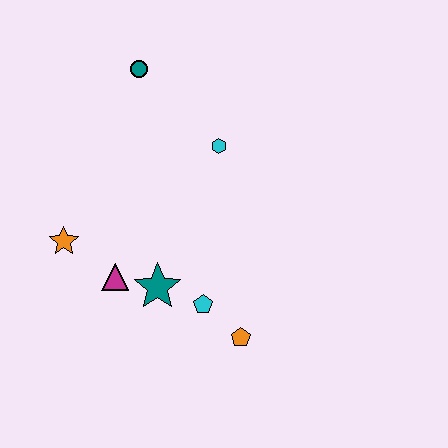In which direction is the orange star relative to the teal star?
The orange star is to the left of the teal star.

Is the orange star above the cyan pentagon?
Yes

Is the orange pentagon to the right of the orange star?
Yes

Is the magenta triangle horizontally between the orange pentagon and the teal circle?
No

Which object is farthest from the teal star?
The teal circle is farthest from the teal star.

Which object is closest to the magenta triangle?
The teal star is closest to the magenta triangle.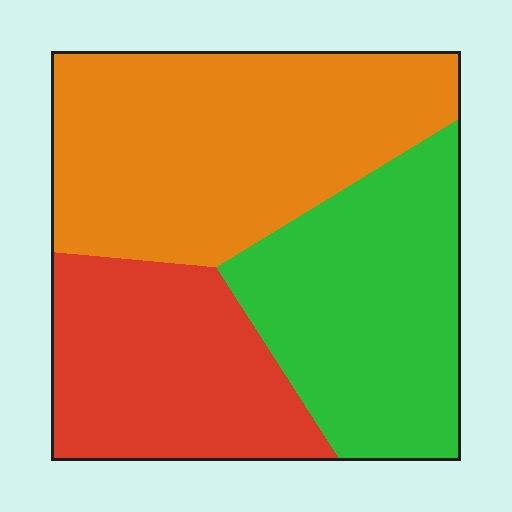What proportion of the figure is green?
Green covers about 30% of the figure.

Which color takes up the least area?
Red, at roughly 25%.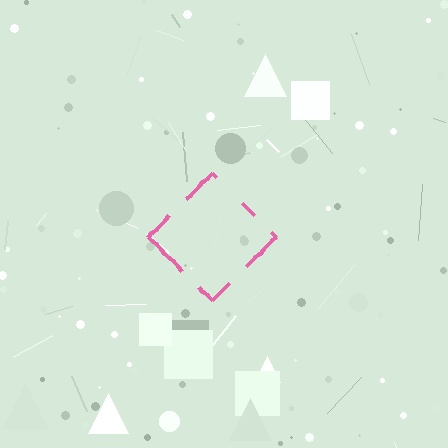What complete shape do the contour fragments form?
The contour fragments form a diamond.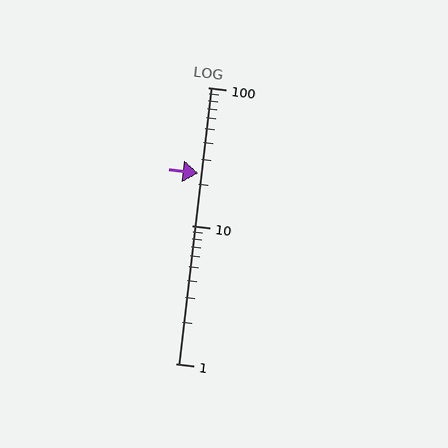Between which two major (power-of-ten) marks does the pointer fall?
The pointer is between 10 and 100.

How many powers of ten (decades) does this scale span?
The scale spans 2 decades, from 1 to 100.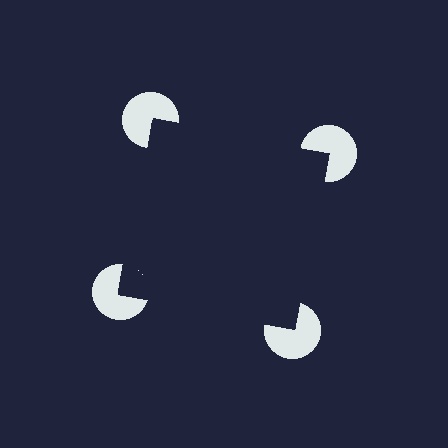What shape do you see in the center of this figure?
An illusory square — its edges are inferred from the aligned wedge cuts in the pac-man discs, not physically drawn.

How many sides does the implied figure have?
4 sides.